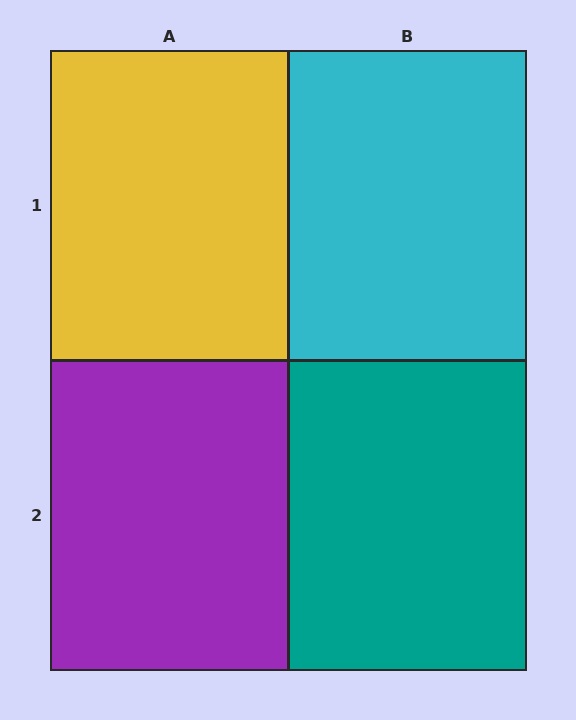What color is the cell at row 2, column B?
Teal.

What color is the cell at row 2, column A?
Purple.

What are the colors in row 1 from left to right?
Yellow, cyan.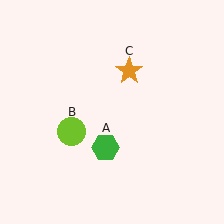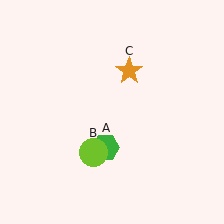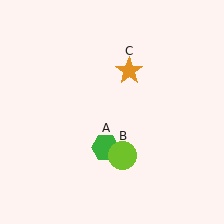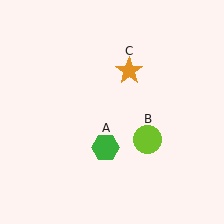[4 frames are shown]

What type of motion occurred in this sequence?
The lime circle (object B) rotated counterclockwise around the center of the scene.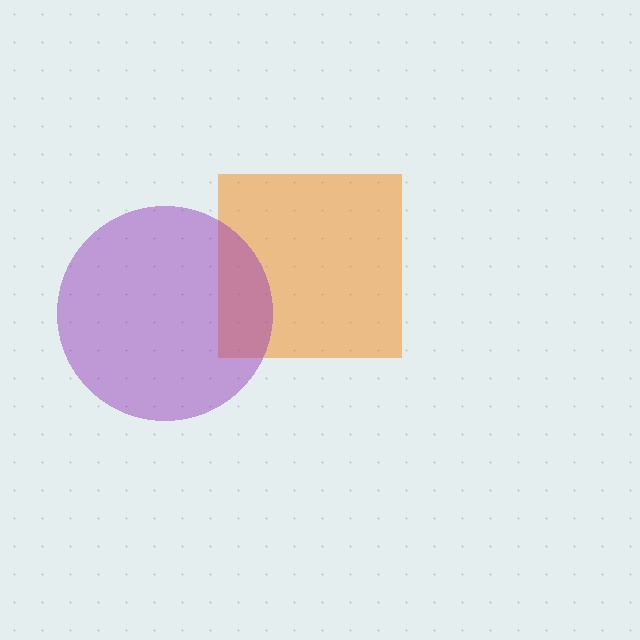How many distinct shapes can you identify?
There are 2 distinct shapes: an orange square, a purple circle.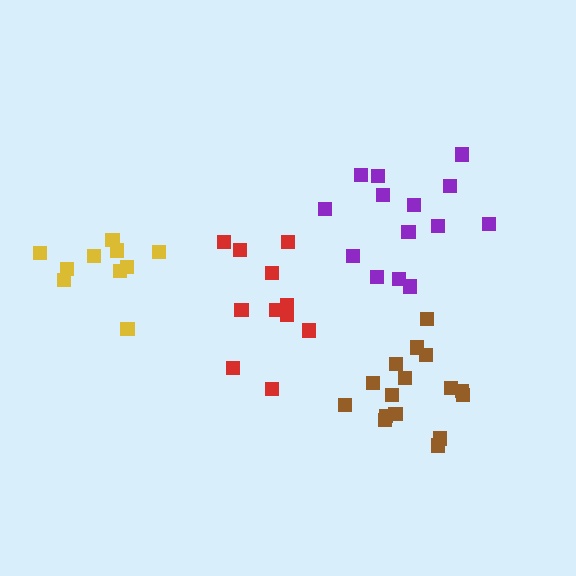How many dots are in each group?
Group 1: 10 dots, Group 2: 11 dots, Group 3: 16 dots, Group 4: 14 dots (51 total).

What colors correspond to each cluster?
The clusters are colored: yellow, red, brown, purple.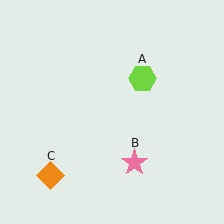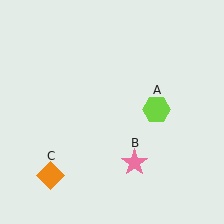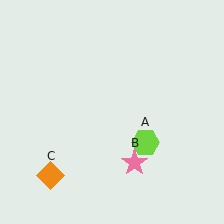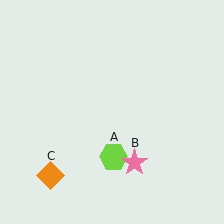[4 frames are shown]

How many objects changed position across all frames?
1 object changed position: lime hexagon (object A).